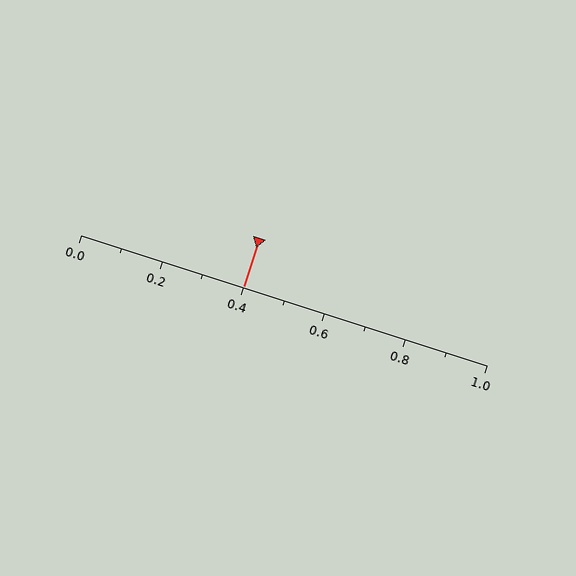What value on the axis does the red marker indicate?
The marker indicates approximately 0.4.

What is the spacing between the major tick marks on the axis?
The major ticks are spaced 0.2 apart.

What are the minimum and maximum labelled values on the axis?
The axis runs from 0.0 to 1.0.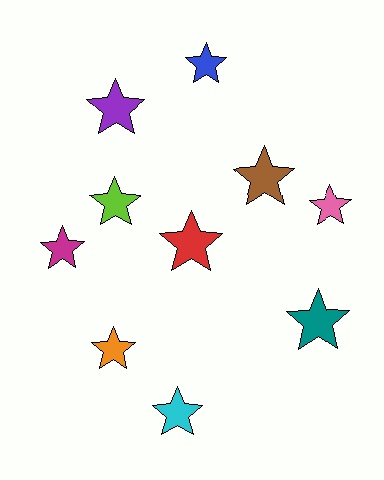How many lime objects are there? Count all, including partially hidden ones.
There is 1 lime object.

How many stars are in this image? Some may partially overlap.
There are 10 stars.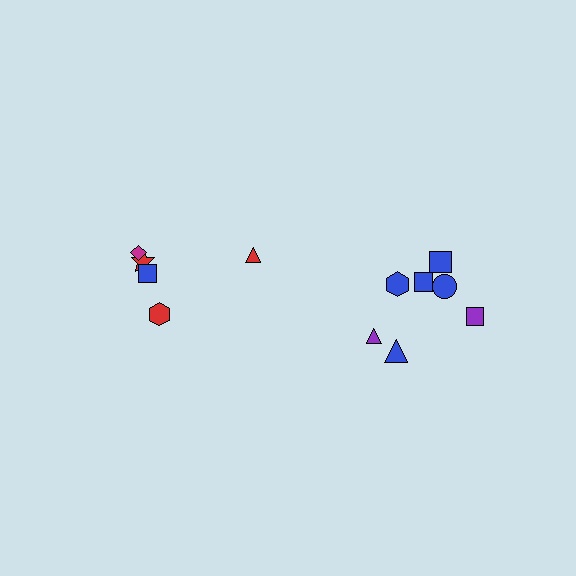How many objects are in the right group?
There are 7 objects.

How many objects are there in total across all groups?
There are 12 objects.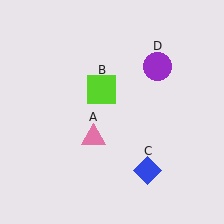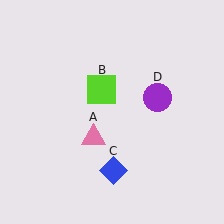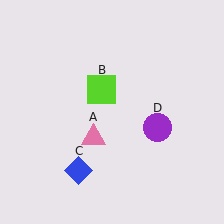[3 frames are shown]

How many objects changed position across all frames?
2 objects changed position: blue diamond (object C), purple circle (object D).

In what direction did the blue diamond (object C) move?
The blue diamond (object C) moved left.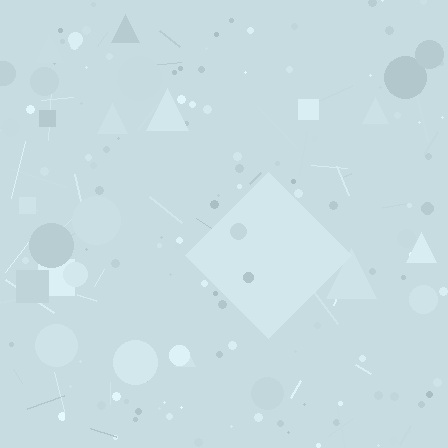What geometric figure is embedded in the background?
A diamond is embedded in the background.